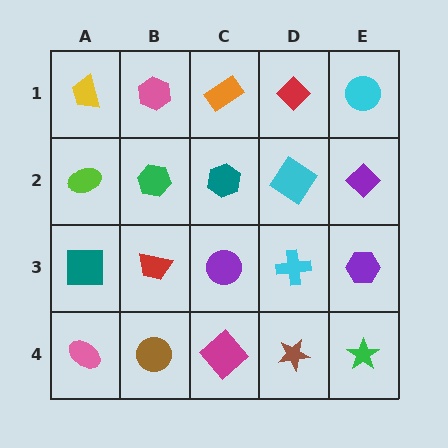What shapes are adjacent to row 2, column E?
A cyan circle (row 1, column E), a purple hexagon (row 3, column E), a cyan diamond (row 2, column D).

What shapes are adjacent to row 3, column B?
A green hexagon (row 2, column B), a brown circle (row 4, column B), a teal square (row 3, column A), a purple circle (row 3, column C).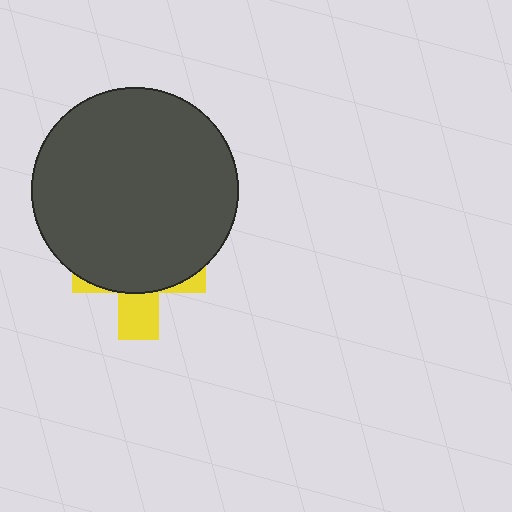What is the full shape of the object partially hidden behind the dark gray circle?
The partially hidden object is a yellow cross.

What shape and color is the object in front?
The object in front is a dark gray circle.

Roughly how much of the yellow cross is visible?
A small part of it is visible (roughly 31%).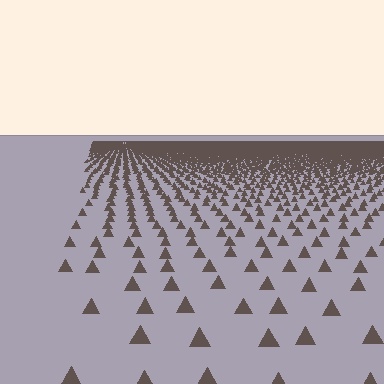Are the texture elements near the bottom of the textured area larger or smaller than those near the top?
Larger. Near the bottom, elements are closer to the viewer and appear at a bigger on-screen size.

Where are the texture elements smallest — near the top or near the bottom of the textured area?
Near the top.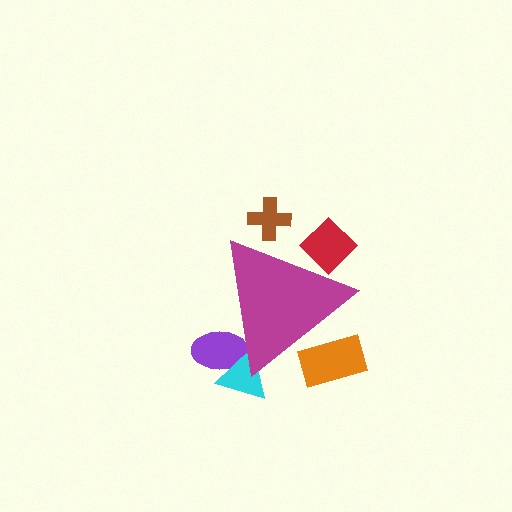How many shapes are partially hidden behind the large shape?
5 shapes are partially hidden.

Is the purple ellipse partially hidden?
Yes, the purple ellipse is partially hidden behind the magenta triangle.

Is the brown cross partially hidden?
Yes, the brown cross is partially hidden behind the magenta triangle.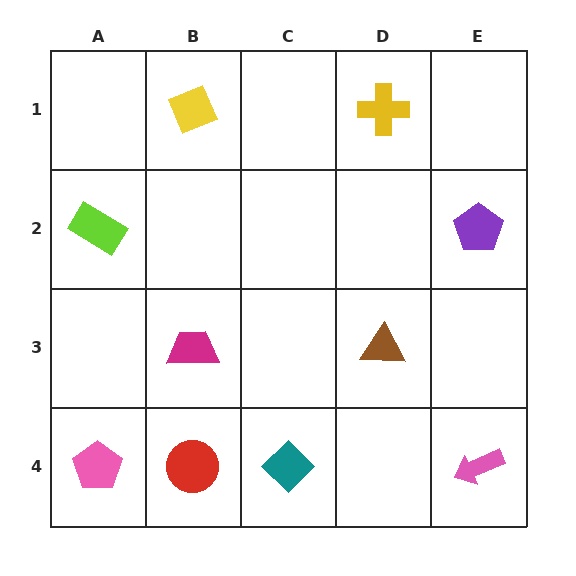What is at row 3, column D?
A brown triangle.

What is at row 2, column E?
A purple pentagon.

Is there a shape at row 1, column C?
No, that cell is empty.